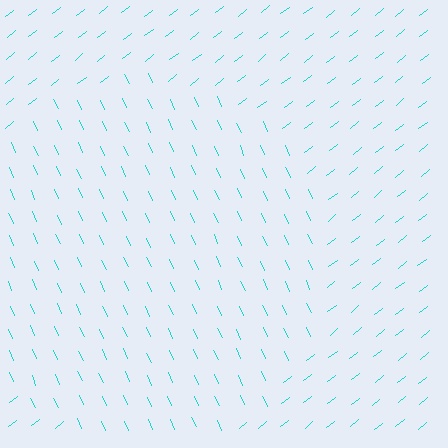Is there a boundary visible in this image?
Yes, there is a texture boundary formed by a change in line orientation.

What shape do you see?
I see a circle.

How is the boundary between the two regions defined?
The boundary is defined purely by a change in line orientation (approximately 76 degrees difference). All lines are the same color and thickness.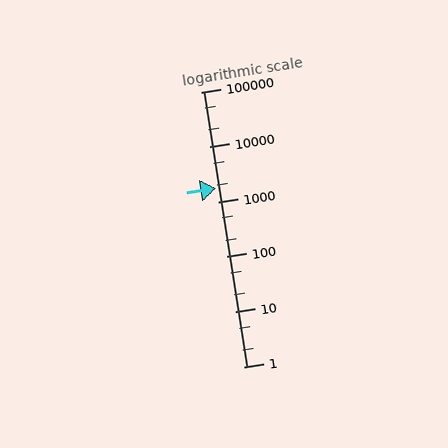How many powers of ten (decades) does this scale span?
The scale spans 5 decades, from 1 to 100000.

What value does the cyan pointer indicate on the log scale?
The pointer indicates approximately 1800.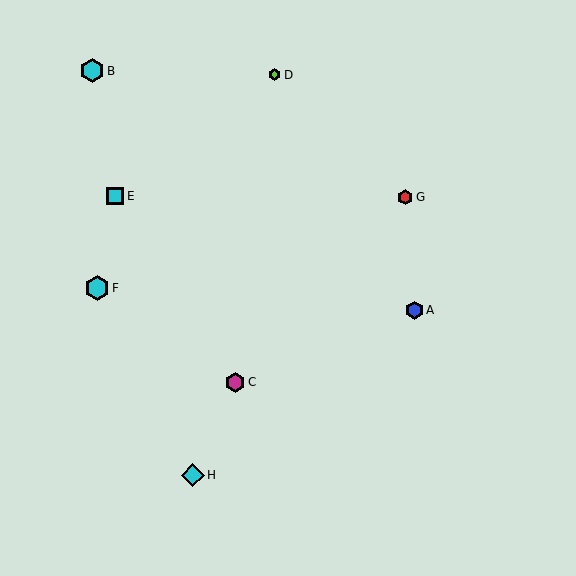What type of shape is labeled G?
Shape G is a red hexagon.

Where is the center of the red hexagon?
The center of the red hexagon is at (405, 197).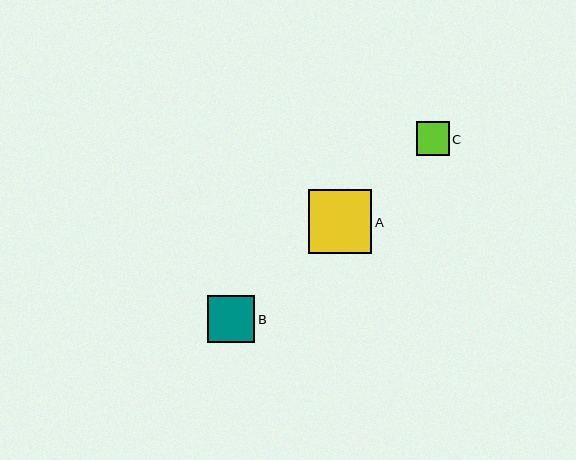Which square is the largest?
Square A is the largest with a size of approximately 63 pixels.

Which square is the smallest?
Square C is the smallest with a size of approximately 33 pixels.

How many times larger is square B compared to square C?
Square B is approximately 1.4 times the size of square C.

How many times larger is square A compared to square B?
Square A is approximately 1.3 times the size of square B.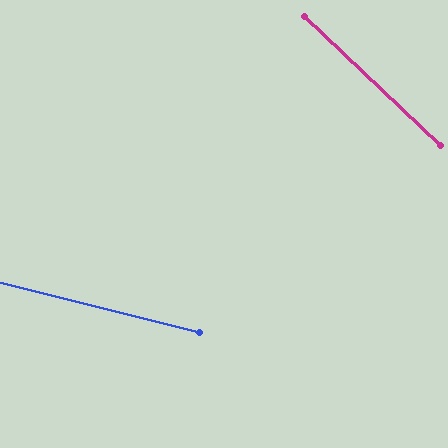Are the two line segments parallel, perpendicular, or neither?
Neither parallel nor perpendicular — they differ by about 29°.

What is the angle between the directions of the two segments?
Approximately 29 degrees.